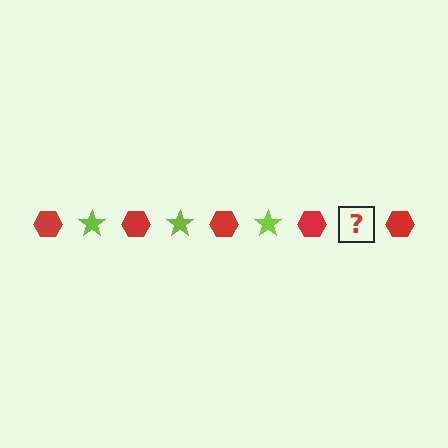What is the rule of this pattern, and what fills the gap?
The rule is that the pattern alternates between red hexagon and lime star. The gap should be filled with a lime star.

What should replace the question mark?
The question mark should be replaced with a lime star.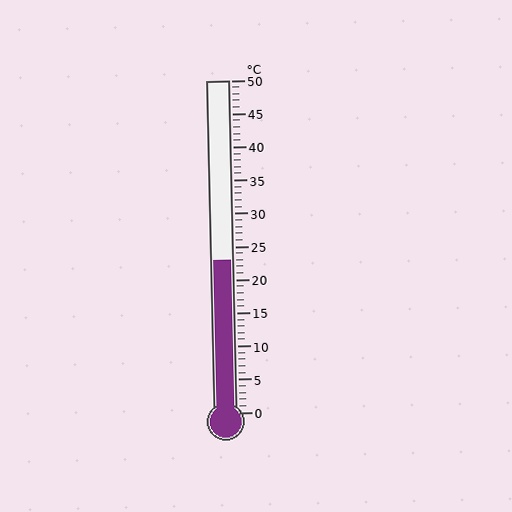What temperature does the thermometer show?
The thermometer shows approximately 23°C.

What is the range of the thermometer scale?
The thermometer scale ranges from 0°C to 50°C.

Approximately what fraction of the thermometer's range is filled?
The thermometer is filled to approximately 45% of its range.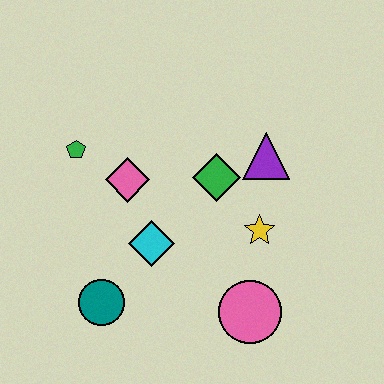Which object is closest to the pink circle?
The yellow star is closest to the pink circle.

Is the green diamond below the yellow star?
No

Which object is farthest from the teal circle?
The purple triangle is farthest from the teal circle.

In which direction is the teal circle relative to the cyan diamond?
The teal circle is below the cyan diamond.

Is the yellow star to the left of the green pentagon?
No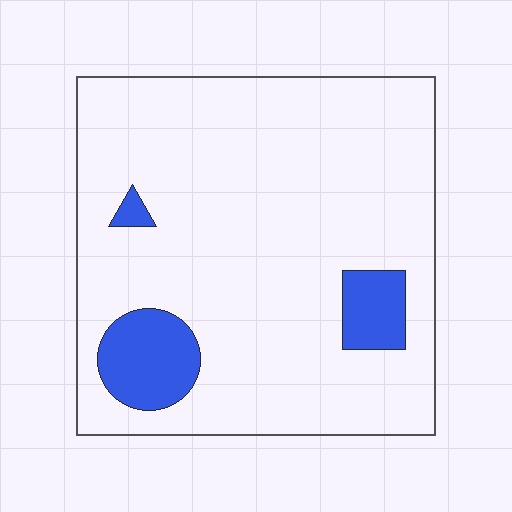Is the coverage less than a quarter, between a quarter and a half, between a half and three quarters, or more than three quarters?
Less than a quarter.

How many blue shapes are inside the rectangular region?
3.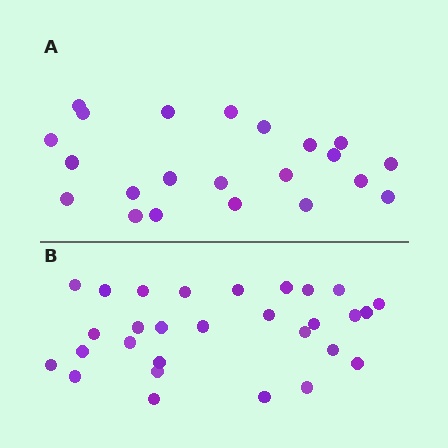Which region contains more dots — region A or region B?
Region B (the bottom region) has more dots.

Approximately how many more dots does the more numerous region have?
Region B has roughly 8 or so more dots than region A.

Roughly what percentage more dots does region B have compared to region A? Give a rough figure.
About 30% more.